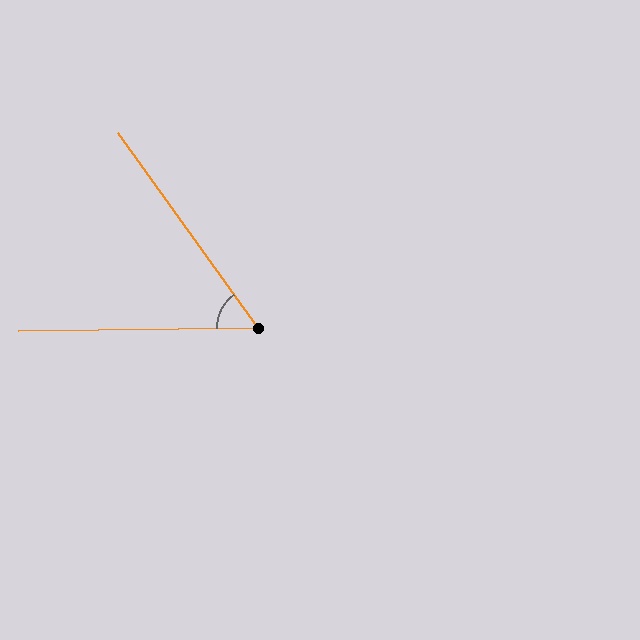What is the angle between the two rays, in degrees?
Approximately 55 degrees.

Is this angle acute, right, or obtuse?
It is acute.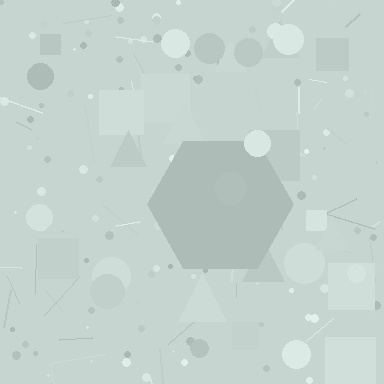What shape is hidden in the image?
A hexagon is hidden in the image.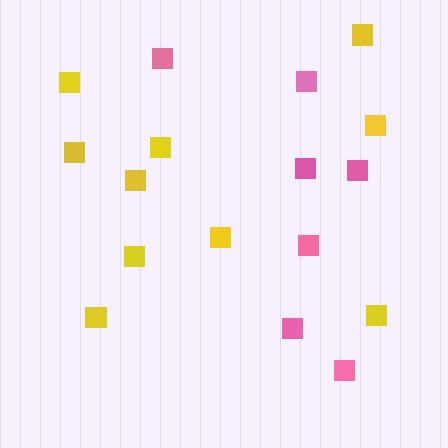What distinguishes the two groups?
There are 2 groups: one group of yellow squares (10) and one group of pink squares (7).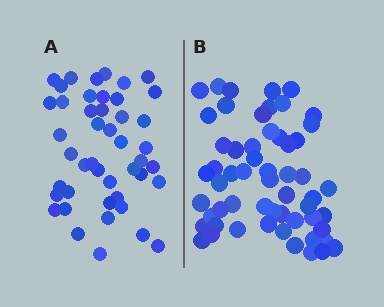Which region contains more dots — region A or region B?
Region B (the right region) has more dots.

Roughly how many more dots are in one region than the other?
Region B has roughly 12 or so more dots than region A.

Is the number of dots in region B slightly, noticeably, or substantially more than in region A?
Region B has noticeably more, but not dramatically so. The ratio is roughly 1.3 to 1.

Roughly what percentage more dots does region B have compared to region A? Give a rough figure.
About 25% more.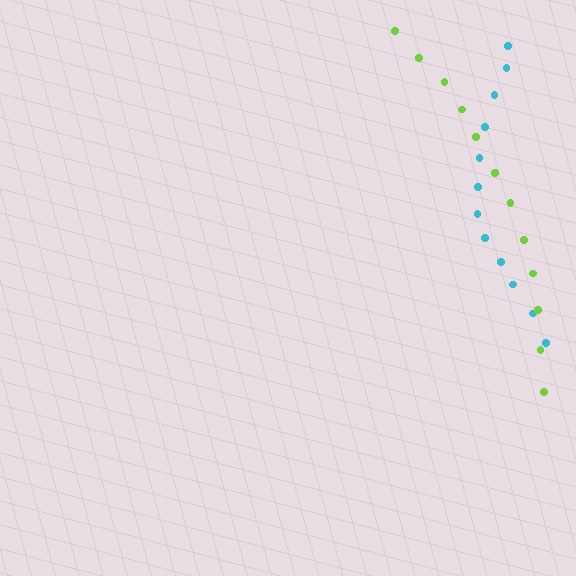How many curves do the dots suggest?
There are 2 distinct paths.